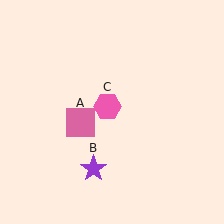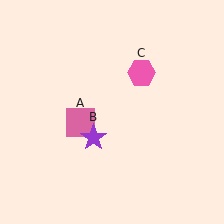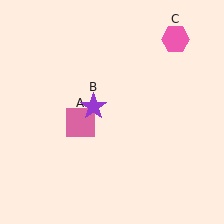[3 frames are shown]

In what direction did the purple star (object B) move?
The purple star (object B) moved up.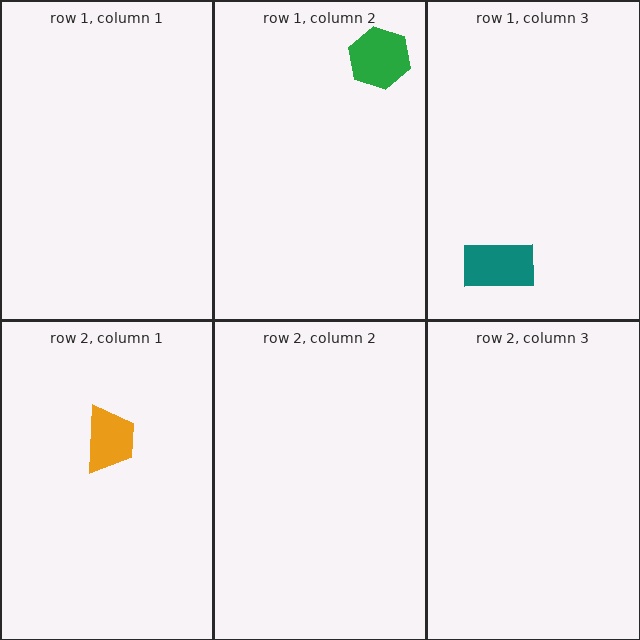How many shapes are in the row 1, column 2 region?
1.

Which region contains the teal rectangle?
The row 1, column 3 region.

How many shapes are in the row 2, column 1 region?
1.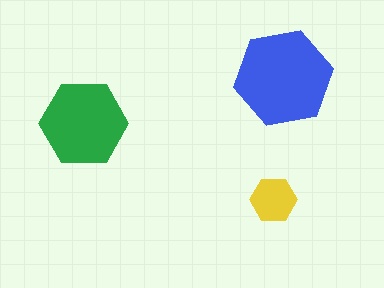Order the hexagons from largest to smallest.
the blue one, the green one, the yellow one.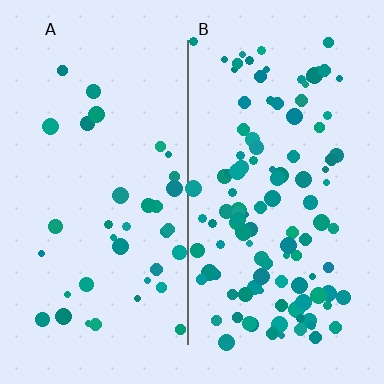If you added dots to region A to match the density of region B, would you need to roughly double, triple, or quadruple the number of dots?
Approximately triple.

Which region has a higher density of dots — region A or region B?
B (the right).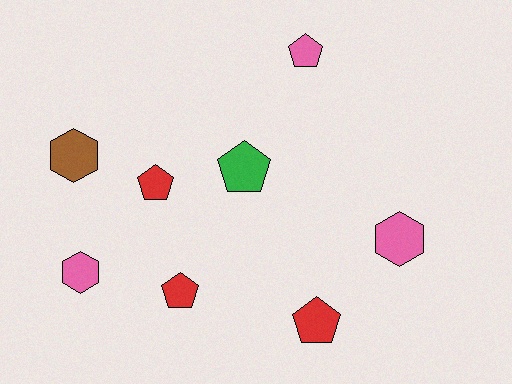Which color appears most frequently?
Red, with 3 objects.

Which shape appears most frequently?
Pentagon, with 5 objects.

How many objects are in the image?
There are 8 objects.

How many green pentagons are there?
There is 1 green pentagon.